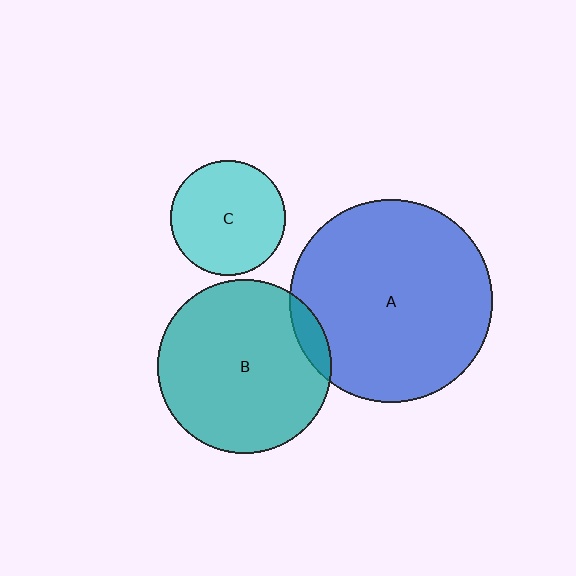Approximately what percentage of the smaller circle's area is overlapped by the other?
Approximately 10%.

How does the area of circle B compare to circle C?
Approximately 2.3 times.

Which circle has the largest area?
Circle A (blue).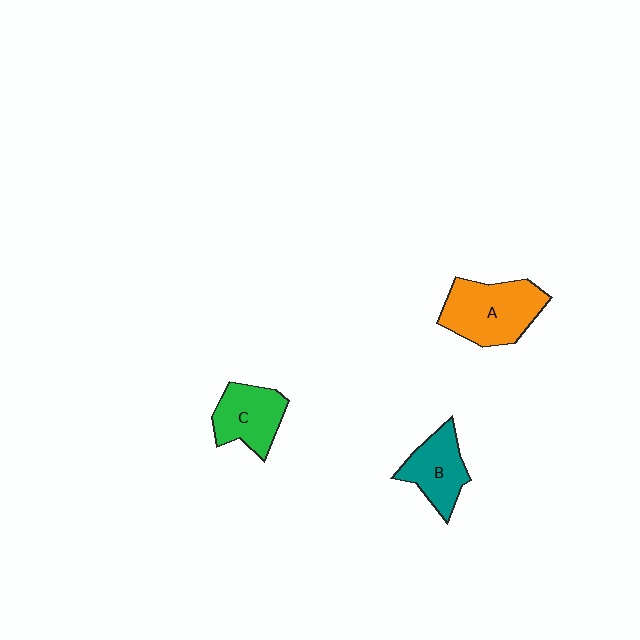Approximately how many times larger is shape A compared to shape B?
Approximately 1.4 times.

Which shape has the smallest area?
Shape B (teal).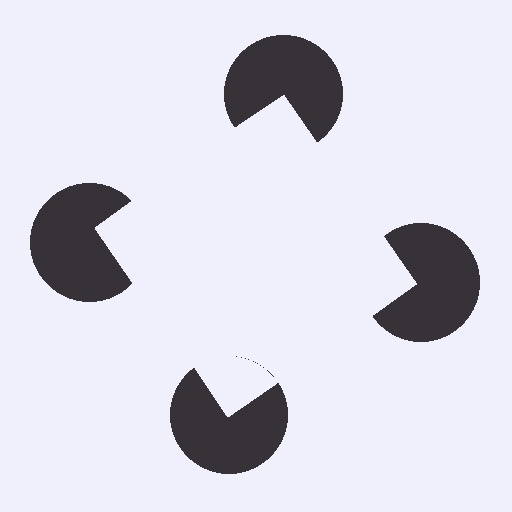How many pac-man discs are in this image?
There are 4 — one at each vertex of the illusory square.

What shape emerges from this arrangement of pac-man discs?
An illusory square — its edges are inferred from the aligned wedge cuts in the pac-man discs, not physically drawn.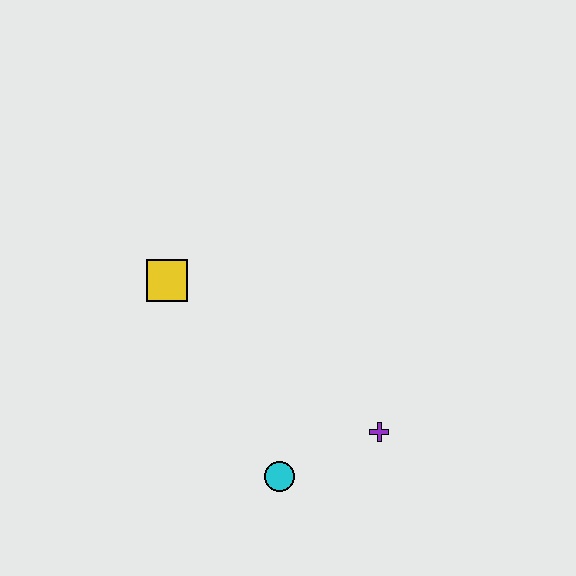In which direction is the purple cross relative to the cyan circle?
The purple cross is to the right of the cyan circle.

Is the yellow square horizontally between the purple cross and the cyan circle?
No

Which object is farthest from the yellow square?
The purple cross is farthest from the yellow square.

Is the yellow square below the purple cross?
No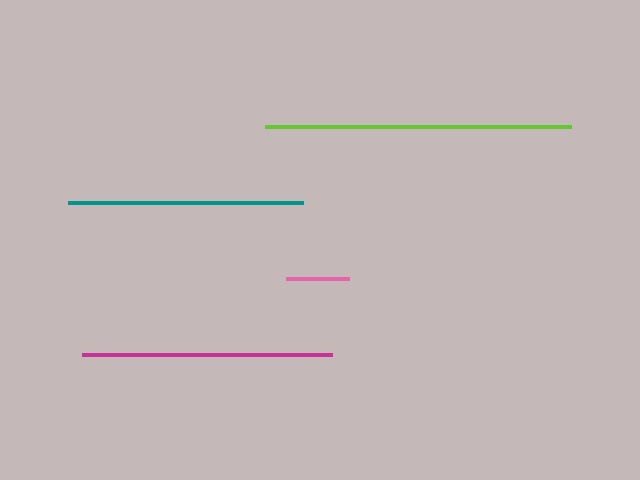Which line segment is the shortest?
The pink line is the shortest at approximately 63 pixels.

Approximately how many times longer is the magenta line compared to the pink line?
The magenta line is approximately 4.0 times the length of the pink line.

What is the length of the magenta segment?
The magenta segment is approximately 249 pixels long.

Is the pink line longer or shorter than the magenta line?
The magenta line is longer than the pink line.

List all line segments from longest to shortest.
From longest to shortest: lime, magenta, teal, pink.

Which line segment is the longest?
The lime line is the longest at approximately 306 pixels.